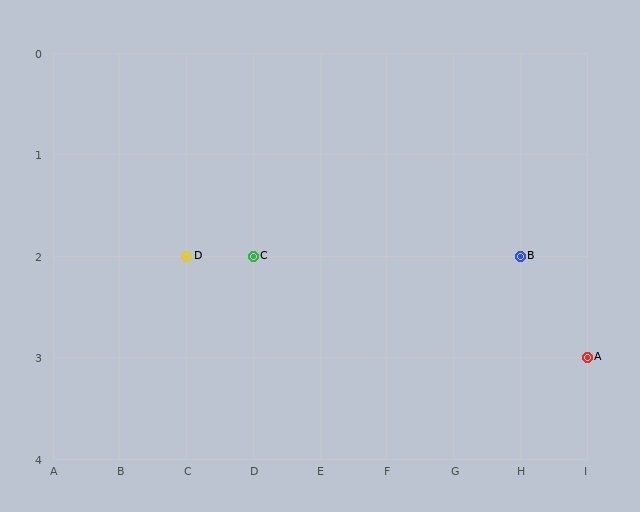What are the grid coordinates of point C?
Point C is at grid coordinates (D, 2).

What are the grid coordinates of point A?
Point A is at grid coordinates (I, 3).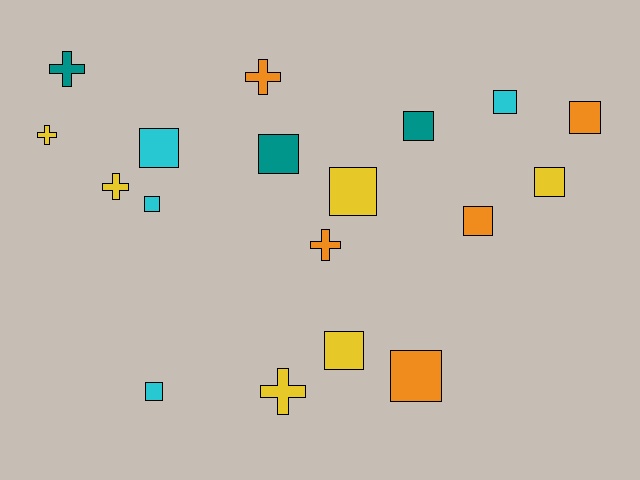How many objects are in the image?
There are 18 objects.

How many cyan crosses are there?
There are no cyan crosses.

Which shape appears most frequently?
Square, with 12 objects.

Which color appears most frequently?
Yellow, with 6 objects.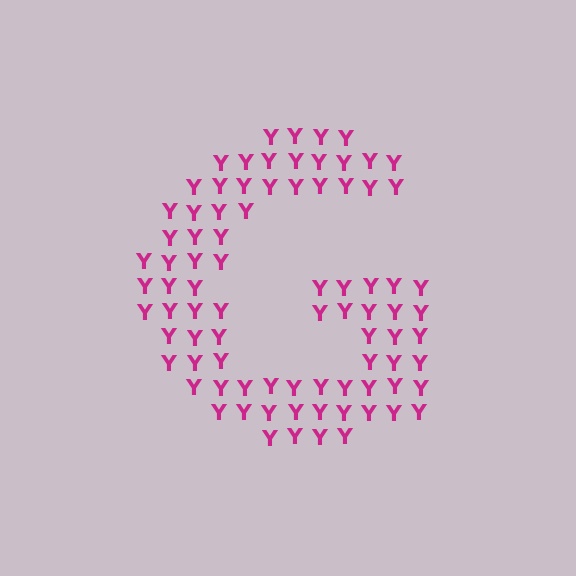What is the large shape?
The large shape is the letter G.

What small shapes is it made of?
It is made of small letter Y's.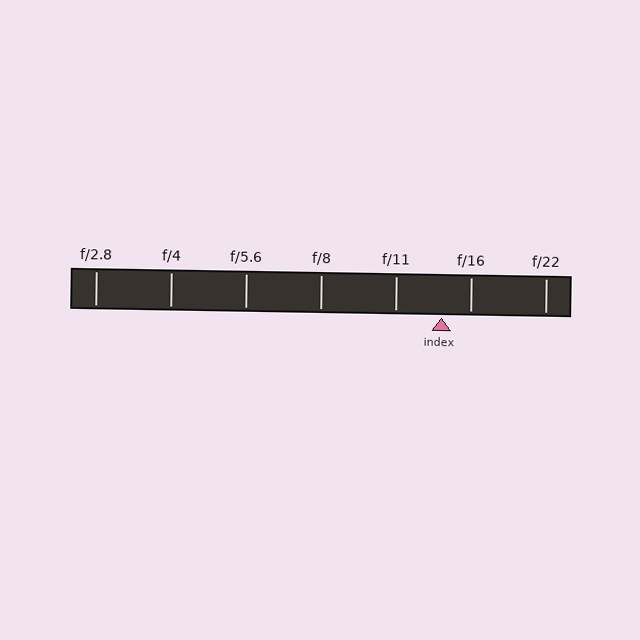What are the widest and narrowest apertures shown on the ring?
The widest aperture shown is f/2.8 and the narrowest is f/22.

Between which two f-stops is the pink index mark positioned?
The index mark is between f/11 and f/16.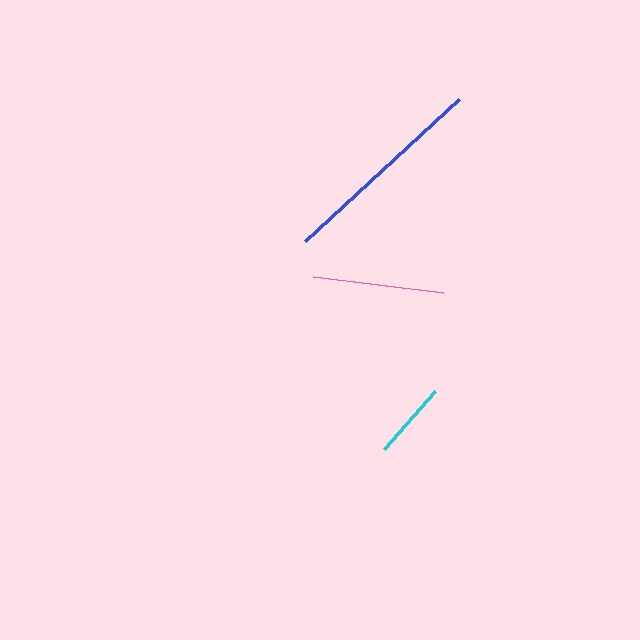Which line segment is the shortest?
The cyan line is the shortest at approximately 77 pixels.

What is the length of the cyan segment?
The cyan segment is approximately 77 pixels long.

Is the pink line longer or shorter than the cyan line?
The pink line is longer than the cyan line.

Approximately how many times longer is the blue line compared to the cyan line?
The blue line is approximately 2.7 times the length of the cyan line.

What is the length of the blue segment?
The blue segment is approximately 209 pixels long.